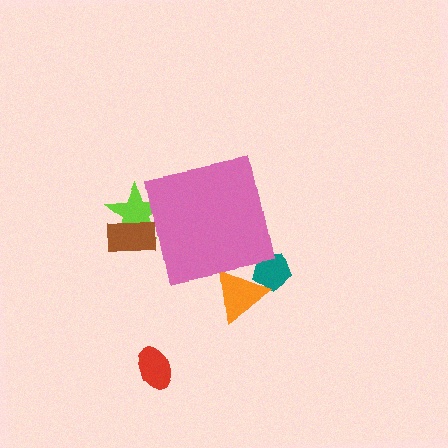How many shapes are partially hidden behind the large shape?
4 shapes are partially hidden.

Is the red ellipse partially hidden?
No, the red ellipse is fully visible.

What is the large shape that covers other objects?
A pink square.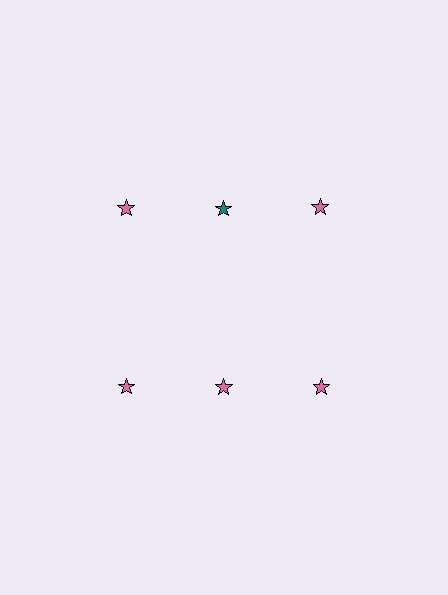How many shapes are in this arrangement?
There are 6 shapes arranged in a grid pattern.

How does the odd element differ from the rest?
It has a different color: teal instead of pink.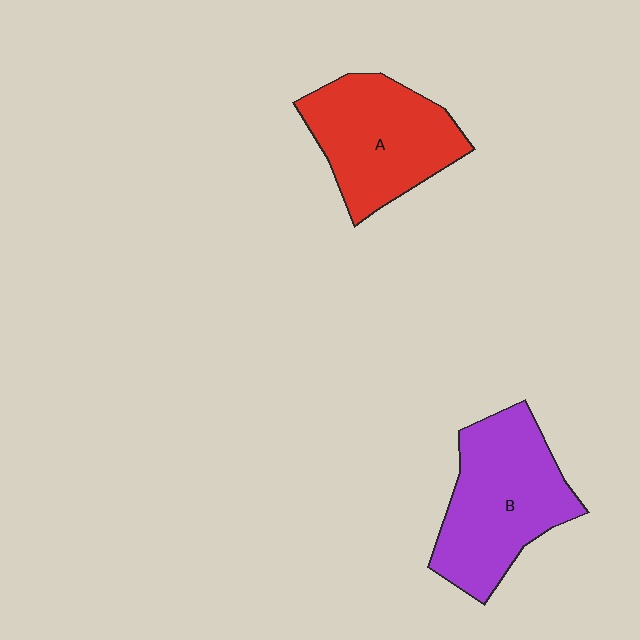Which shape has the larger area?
Shape B (purple).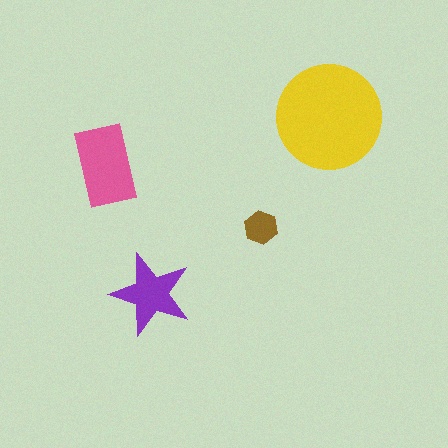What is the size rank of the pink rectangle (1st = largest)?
2nd.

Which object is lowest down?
The purple star is bottommost.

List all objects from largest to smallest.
The yellow circle, the pink rectangle, the purple star, the brown hexagon.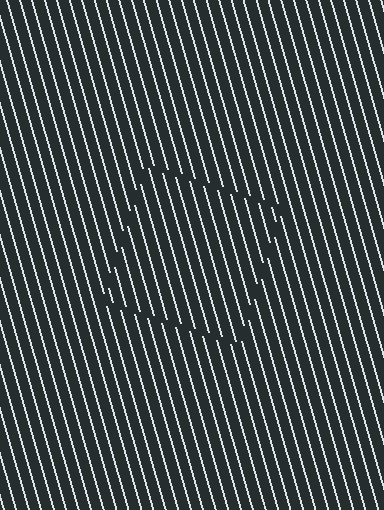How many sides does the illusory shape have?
4 sides — the line-ends trace a square.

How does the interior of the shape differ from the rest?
The interior of the shape contains the same grating, shifted by half a period — the contour is defined by the phase discontinuity where line-ends from the inner and outer gratings abut.